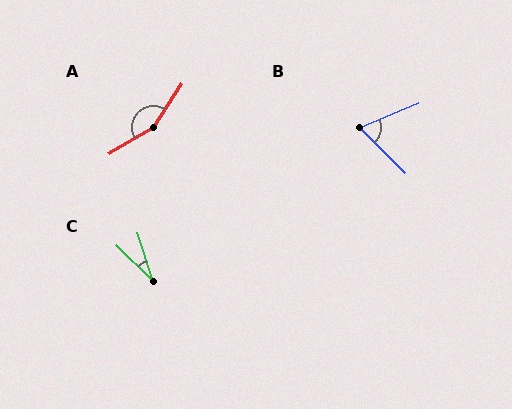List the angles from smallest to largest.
C (29°), B (68°), A (154°).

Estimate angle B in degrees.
Approximately 68 degrees.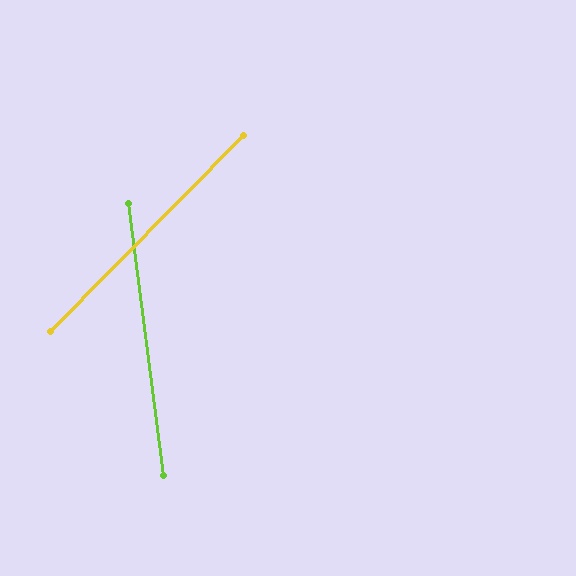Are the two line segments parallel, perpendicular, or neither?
Neither parallel nor perpendicular — they differ by about 52°.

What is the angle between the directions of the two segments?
Approximately 52 degrees.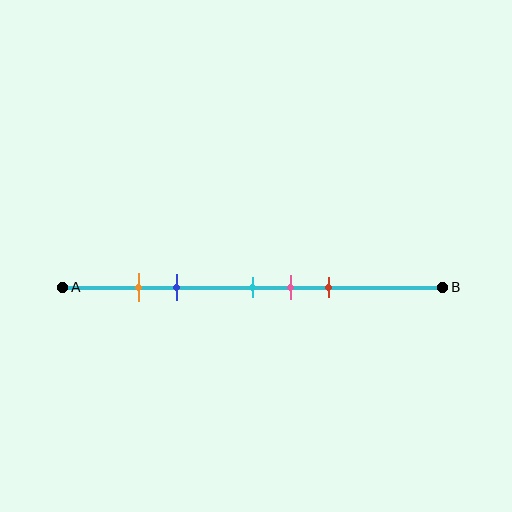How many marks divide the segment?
There are 5 marks dividing the segment.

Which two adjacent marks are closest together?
The orange and blue marks are the closest adjacent pair.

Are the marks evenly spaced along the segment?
No, the marks are not evenly spaced.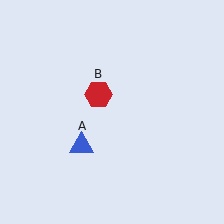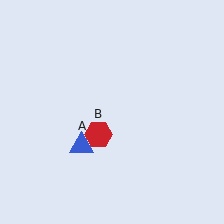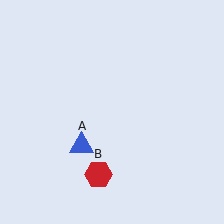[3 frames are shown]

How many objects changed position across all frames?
1 object changed position: red hexagon (object B).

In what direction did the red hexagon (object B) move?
The red hexagon (object B) moved down.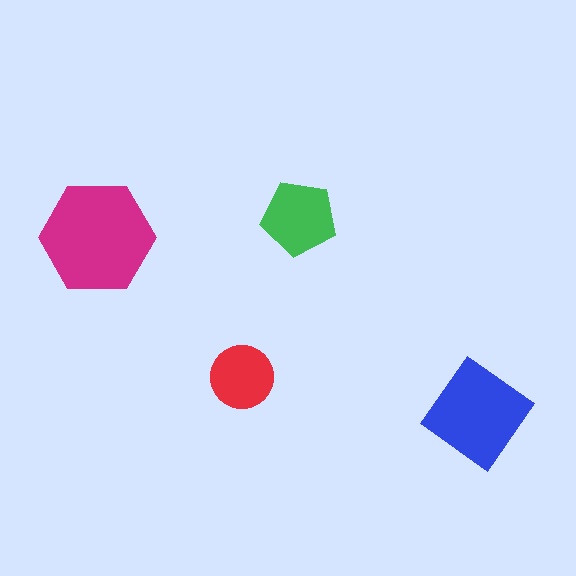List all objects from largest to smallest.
The magenta hexagon, the blue diamond, the green pentagon, the red circle.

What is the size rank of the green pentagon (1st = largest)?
3rd.